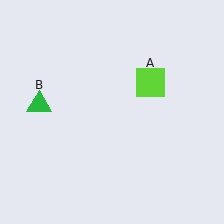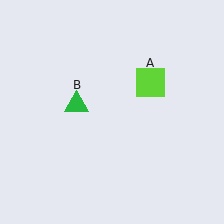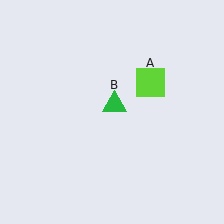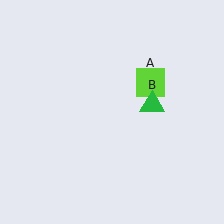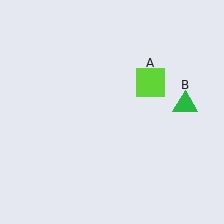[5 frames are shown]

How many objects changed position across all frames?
1 object changed position: green triangle (object B).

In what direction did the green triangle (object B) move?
The green triangle (object B) moved right.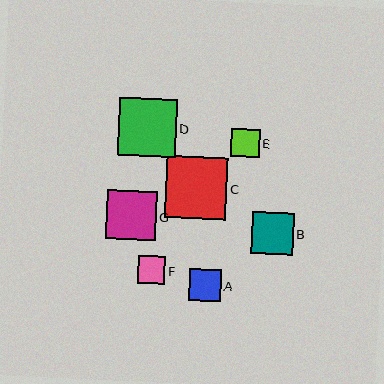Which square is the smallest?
Square F is the smallest with a size of approximately 28 pixels.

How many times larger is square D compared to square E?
Square D is approximately 2.1 times the size of square E.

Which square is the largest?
Square C is the largest with a size of approximately 61 pixels.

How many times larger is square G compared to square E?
Square G is approximately 1.8 times the size of square E.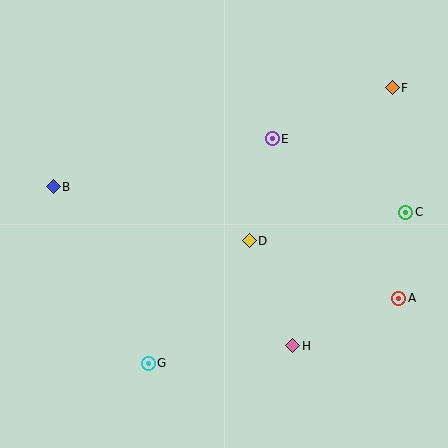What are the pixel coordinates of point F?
Point F is at (392, 88).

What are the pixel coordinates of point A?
Point A is at (399, 298).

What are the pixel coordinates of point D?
Point D is at (249, 241).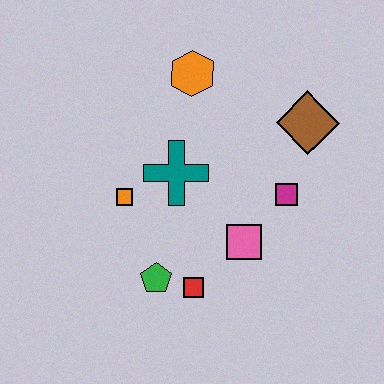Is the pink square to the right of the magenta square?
No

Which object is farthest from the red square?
The orange hexagon is farthest from the red square.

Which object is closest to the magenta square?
The pink square is closest to the magenta square.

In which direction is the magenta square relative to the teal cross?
The magenta square is to the right of the teal cross.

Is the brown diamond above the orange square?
Yes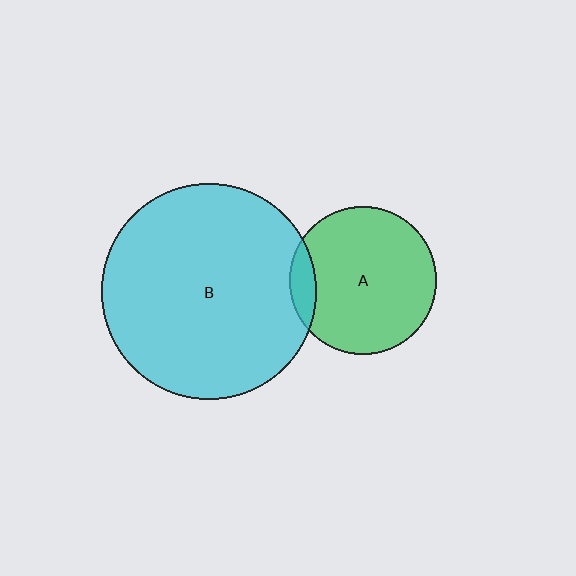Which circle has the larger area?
Circle B (cyan).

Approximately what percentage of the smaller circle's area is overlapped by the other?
Approximately 10%.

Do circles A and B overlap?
Yes.